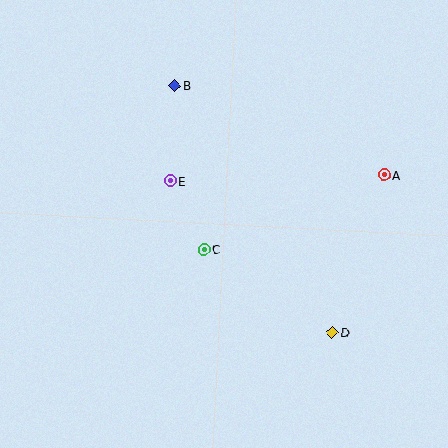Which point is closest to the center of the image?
Point C at (204, 249) is closest to the center.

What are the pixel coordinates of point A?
Point A is at (384, 175).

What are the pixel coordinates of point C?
Point C is at (204, 249).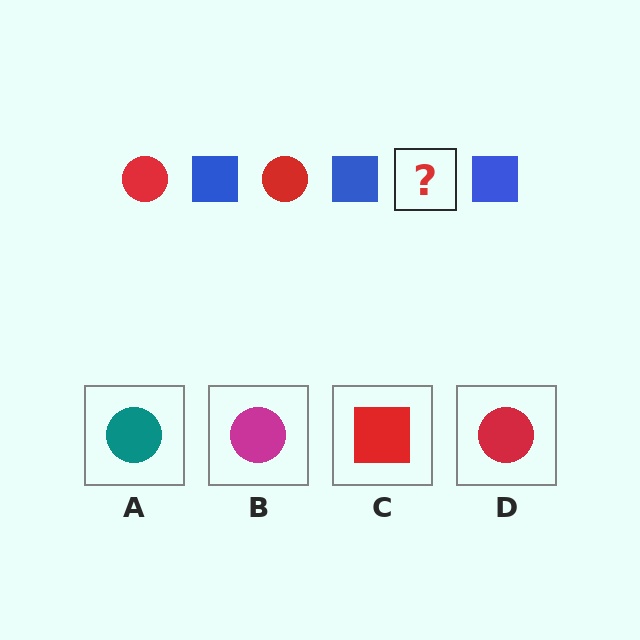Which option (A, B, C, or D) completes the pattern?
D.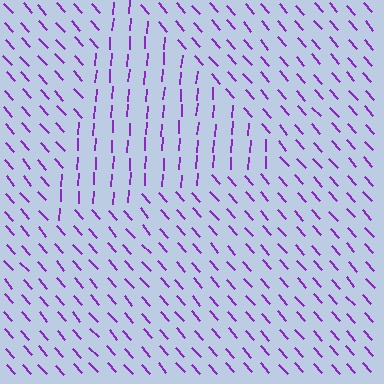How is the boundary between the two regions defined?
The boundary is defined purely by a change in line orientation (approximately 45 degrees difference). All lines are the same color and thickness.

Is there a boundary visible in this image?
Yes, there is a texture boundary formed by a change in line orientation.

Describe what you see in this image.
The image is filled with small purple line segments. A triangle region in the image has lines oriented differently from the surrounding lines, creating a visible texture boundary.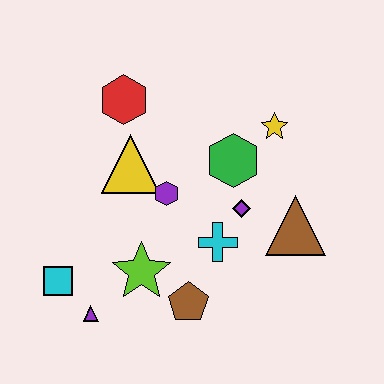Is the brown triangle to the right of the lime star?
Yes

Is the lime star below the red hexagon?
Yes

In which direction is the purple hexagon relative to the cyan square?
The purple hexagon is to the right of the cyan square.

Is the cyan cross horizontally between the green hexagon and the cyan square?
Yes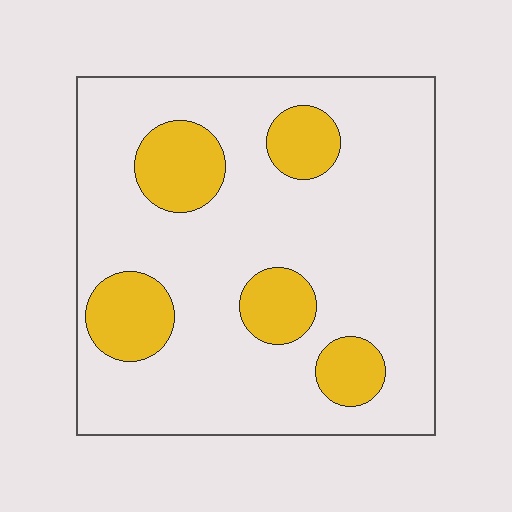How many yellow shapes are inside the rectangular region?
5.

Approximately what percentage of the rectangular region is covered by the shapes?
Approximately 20%.